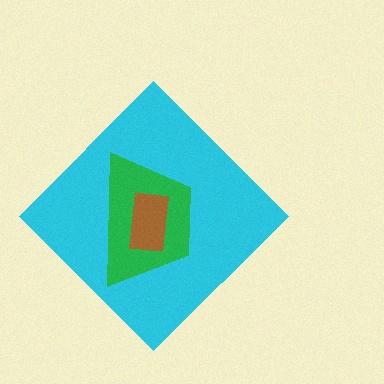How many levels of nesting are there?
3.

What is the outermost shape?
The cyan diamond.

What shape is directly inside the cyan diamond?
The green trapezoid.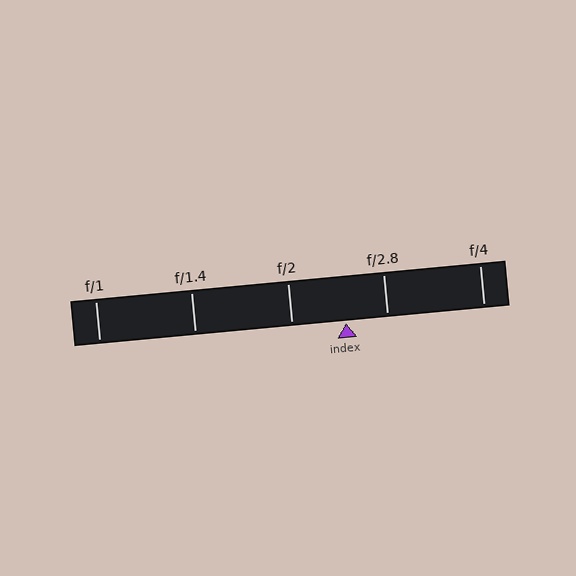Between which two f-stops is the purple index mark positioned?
The index mark is between f/2 and f/2.8.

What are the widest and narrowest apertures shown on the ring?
The widest aperture shown is f/1 and the narrowest is f/4.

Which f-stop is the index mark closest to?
The index mark is closest to f/2.8.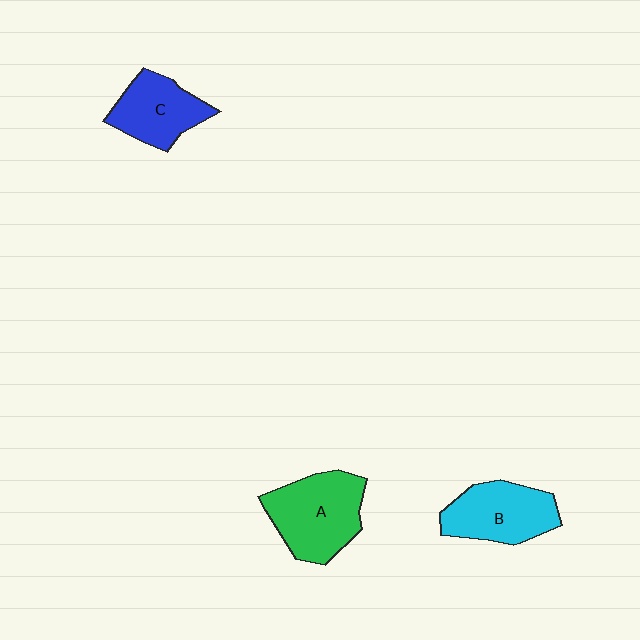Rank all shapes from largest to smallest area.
From largest to smallest: A (green), B (cyan), C (blue).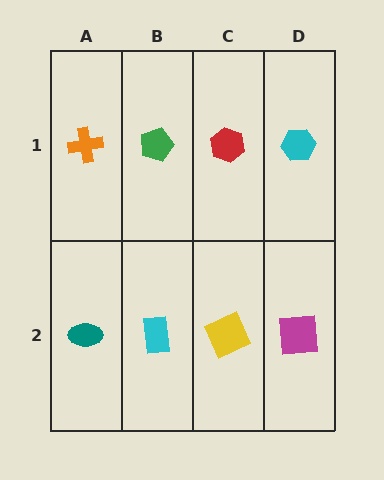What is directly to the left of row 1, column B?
An orange cross.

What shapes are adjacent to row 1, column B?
A cyan rectangle (row 2, column B), an orange cross (row 1, column A), a red hexagon (row 1, column C).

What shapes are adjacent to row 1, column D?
A magenta square (row 2, column D), a red hexagon (row 1, column C).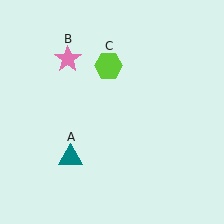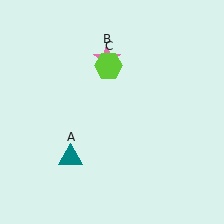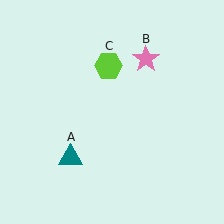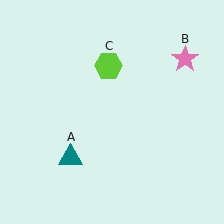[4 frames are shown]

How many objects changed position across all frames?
1 object changed position: pink star (object B).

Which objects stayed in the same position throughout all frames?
Teal triangle (object A) and lime hexagon (object C) remained stationary.